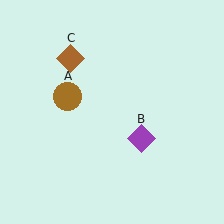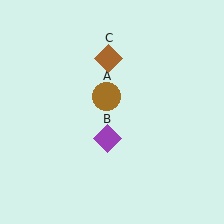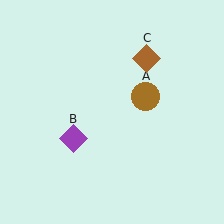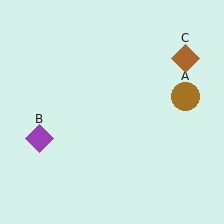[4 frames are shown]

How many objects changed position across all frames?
3 objects changed position: brown circle (object A), purple diamond (object B), brown diamond (object C).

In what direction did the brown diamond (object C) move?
The brown diamond (object C) moved right.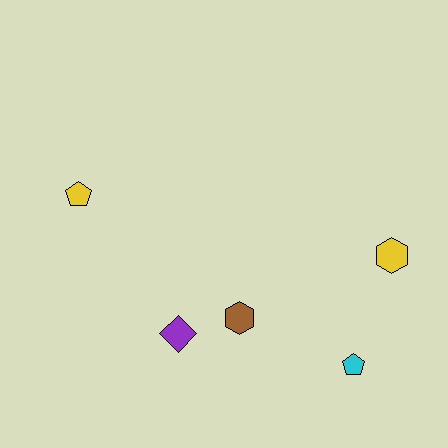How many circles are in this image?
There are no circles.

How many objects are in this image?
There are 5 objects.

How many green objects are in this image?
There are no green objects.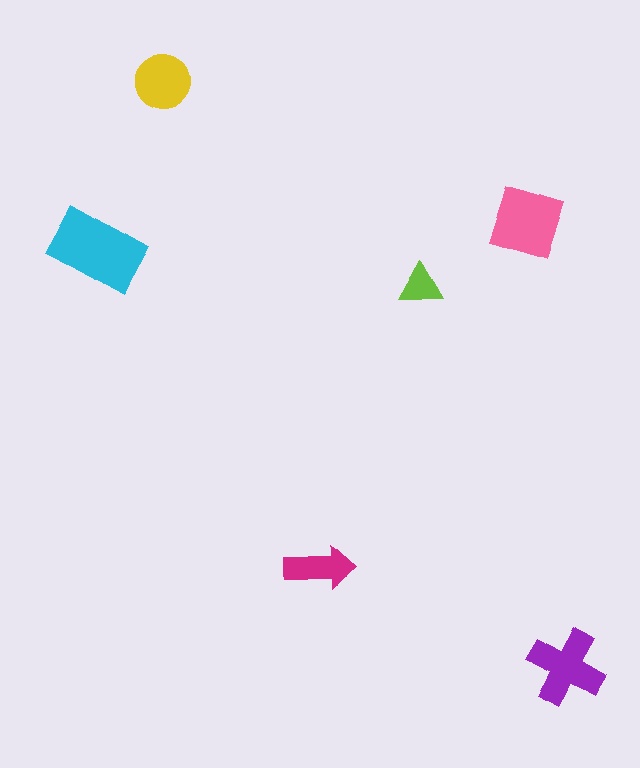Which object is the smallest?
The lime triangle.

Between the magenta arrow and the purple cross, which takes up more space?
The purple cross.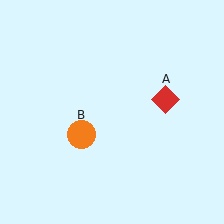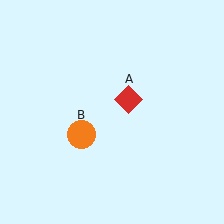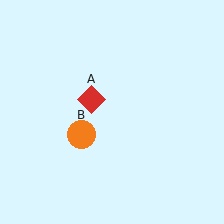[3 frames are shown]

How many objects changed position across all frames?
1 object changed position: red diamond (object A).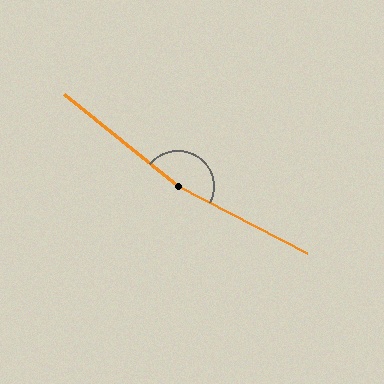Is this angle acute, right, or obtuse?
It is obtuse.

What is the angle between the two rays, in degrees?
Approximately 168 degrees.